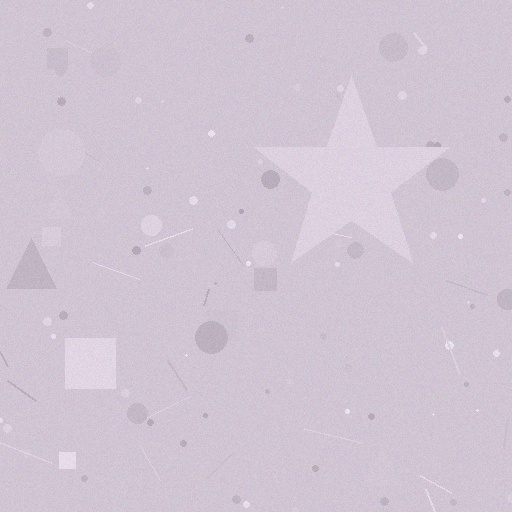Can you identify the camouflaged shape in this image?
The camouflaged shape is a star.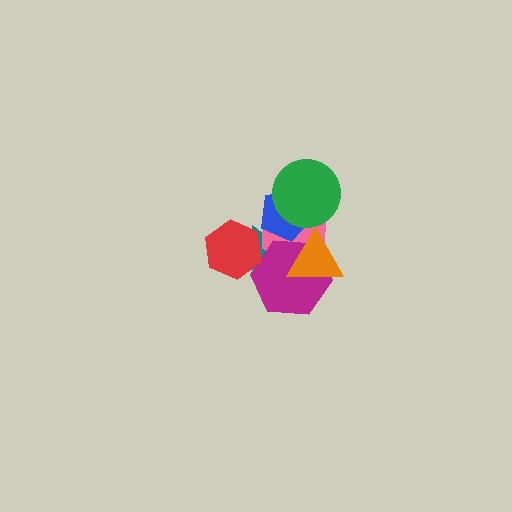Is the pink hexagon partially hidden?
Yes, it is partially covered by another shape.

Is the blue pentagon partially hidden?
Yes, it is partially covered by another shape.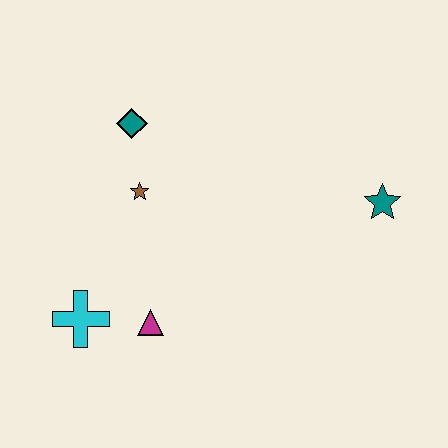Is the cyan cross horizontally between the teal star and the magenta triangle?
No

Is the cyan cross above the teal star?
No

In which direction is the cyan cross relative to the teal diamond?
The cyan cross is below the teal diamond.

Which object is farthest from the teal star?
The cyan cross is farthest from the teal star.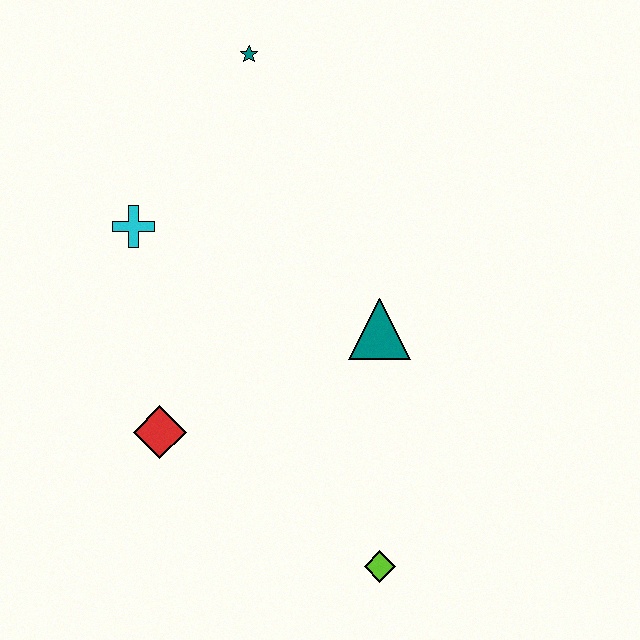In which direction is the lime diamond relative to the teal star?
The lime diamond is below the teal star.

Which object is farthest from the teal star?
The lime diamond is farthest from the teal star.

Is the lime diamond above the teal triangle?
No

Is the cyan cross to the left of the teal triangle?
Yes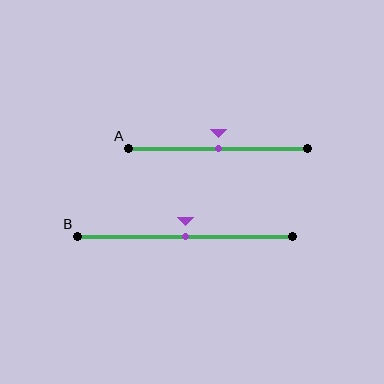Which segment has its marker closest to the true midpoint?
Segment A has its marker closest to the true midpoint.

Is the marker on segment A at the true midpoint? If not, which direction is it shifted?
Yes, the marker on segment A is at the true midpoint.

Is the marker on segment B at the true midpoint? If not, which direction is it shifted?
Yes, the marker on segment B is at the true midpoint.